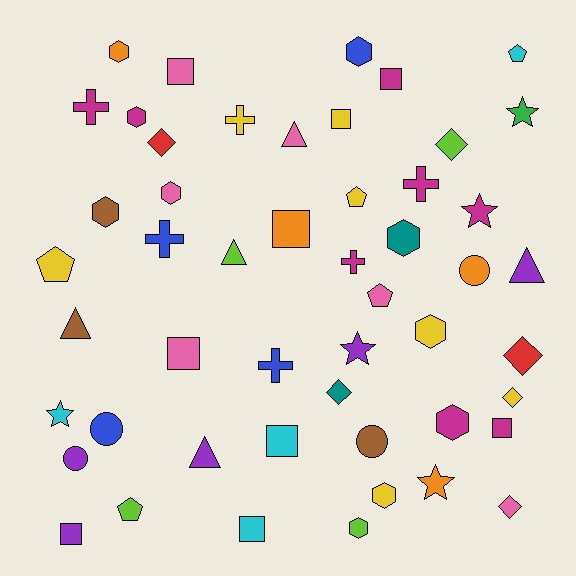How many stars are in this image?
There are 5 stars.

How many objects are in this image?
There are 50 objects.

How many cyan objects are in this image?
There are 4 cyan objects.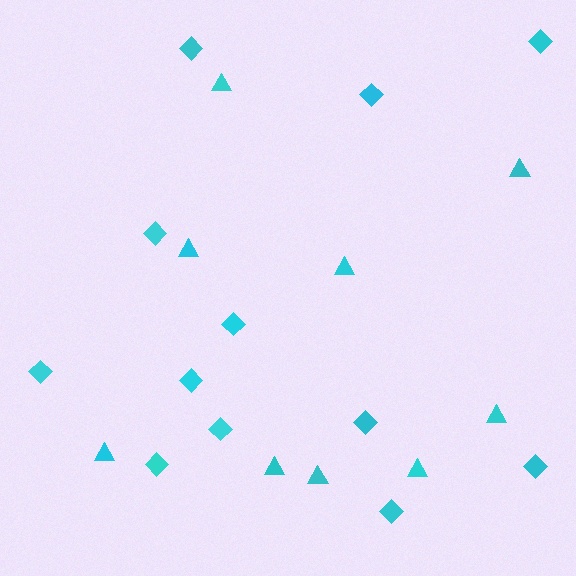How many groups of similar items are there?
There are 2 groups: one group of triangles (9) and one group of diamonds (12).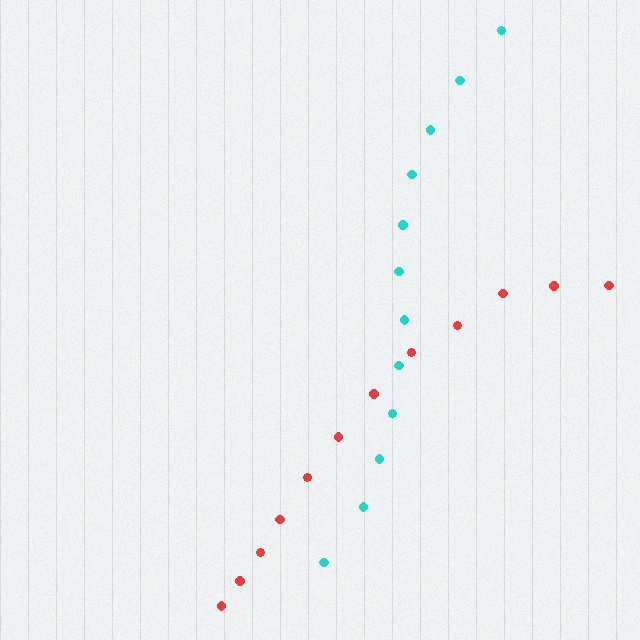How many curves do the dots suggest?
There are 2 distinct paths.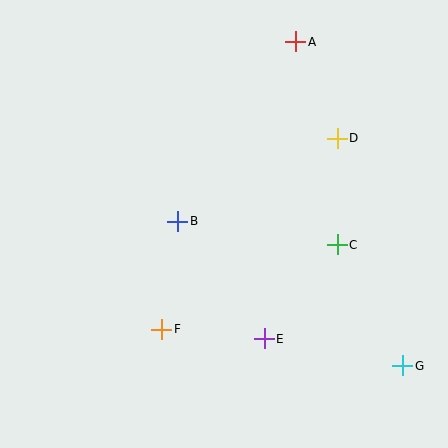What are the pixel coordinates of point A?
Point A is at (296, 42).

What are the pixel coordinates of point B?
Point B is at (178, 221).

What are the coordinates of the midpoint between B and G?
The midpoint between B and G is at (290, 294).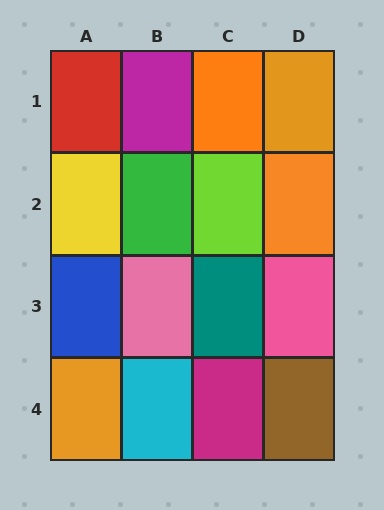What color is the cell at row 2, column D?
Orange.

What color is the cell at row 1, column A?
Red.